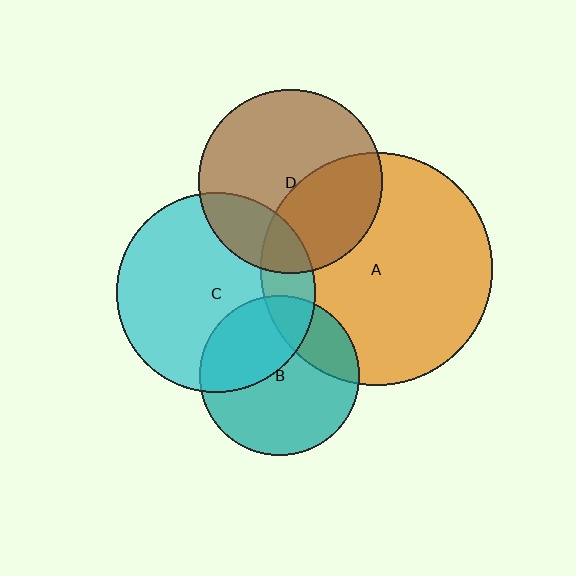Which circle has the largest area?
Circle A (orange).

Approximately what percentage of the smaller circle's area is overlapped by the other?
Approximately 20%.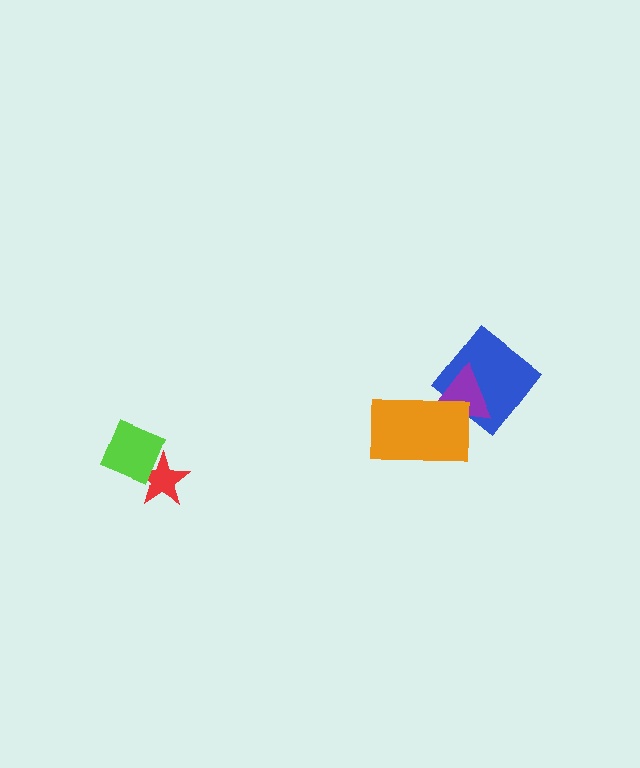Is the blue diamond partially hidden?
Yes, it is partially covered by another shape.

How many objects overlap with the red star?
1 object overlaps with the red star.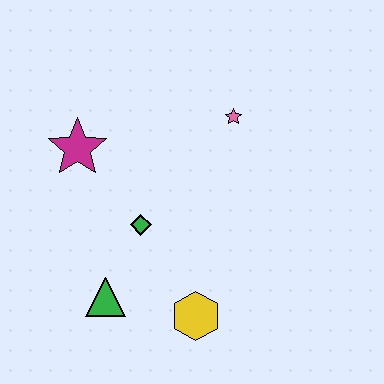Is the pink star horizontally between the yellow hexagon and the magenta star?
No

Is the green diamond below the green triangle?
No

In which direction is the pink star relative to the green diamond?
The pink star is above the green diamond.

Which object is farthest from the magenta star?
The yellow hexagon is farthest from the magenta star.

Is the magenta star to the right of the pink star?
No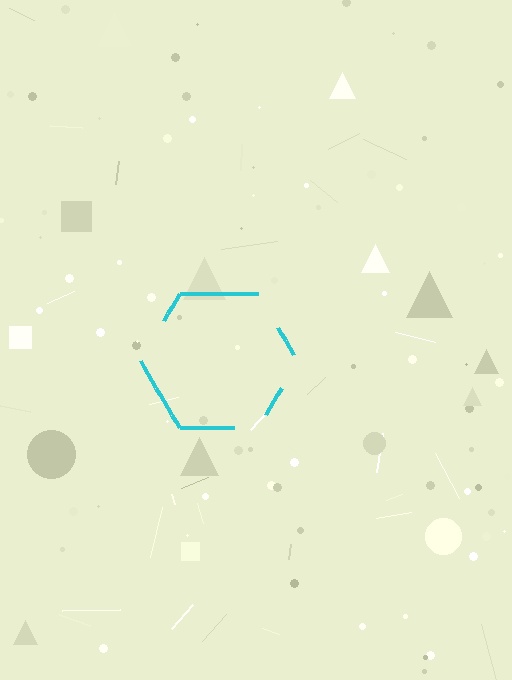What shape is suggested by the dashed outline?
The dashed outline suggests a hexagon.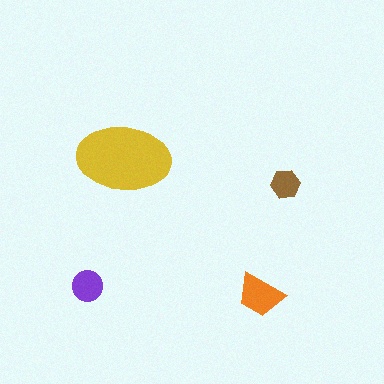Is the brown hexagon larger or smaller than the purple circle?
Smaller.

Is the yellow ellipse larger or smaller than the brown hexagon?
Larger.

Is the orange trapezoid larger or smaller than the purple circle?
Larger.